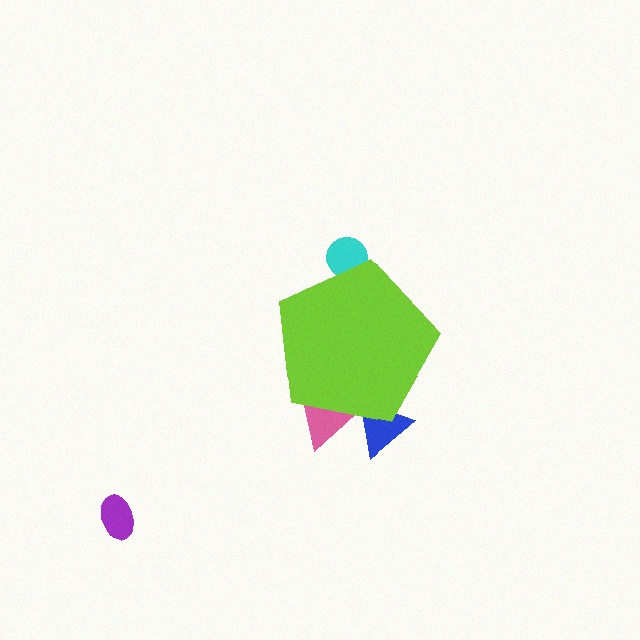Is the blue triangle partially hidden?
Yes, the blue triangle is partially hidden behind the lime pentagon.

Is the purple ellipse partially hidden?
No, the purple ellipse is fully visible.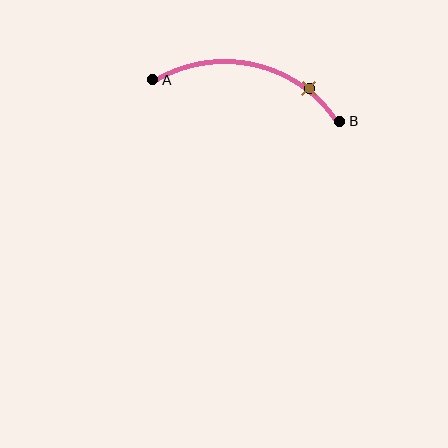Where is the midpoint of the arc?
The arc midpoint is the point on the curve farthest from the straight line joining A and B. It sits above that line.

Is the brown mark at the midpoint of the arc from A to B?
No. The brown mark lies on the arc but is closer to endpoint B. The arc midpoint would be at the point on the curve equidistant along the arc from both A and B.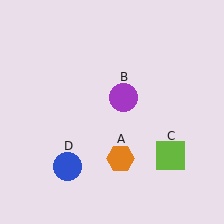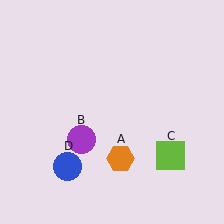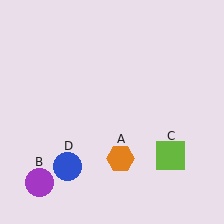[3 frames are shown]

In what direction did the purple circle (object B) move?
The purple circle (object B) moved down and to the left.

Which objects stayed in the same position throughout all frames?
Orange hexagon (object A) and lime square (object C) and blue circle (object D) remained stationary.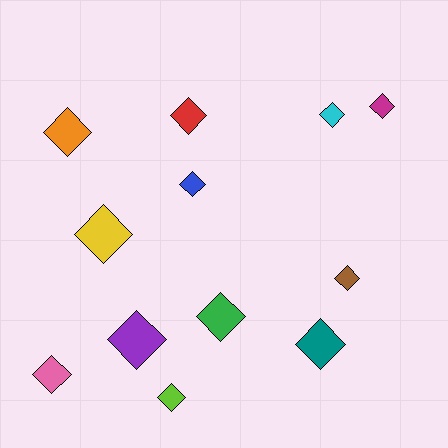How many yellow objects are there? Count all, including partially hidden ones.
There is 1 yellow object.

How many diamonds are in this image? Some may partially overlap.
There are 12 diamonds.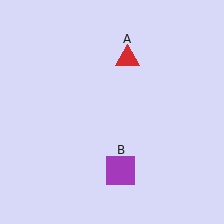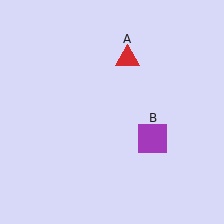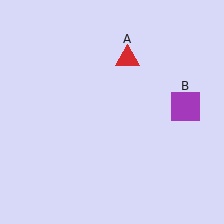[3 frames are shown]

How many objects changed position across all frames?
1 object changed position: purple square (object B).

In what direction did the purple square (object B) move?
The purple square (object B) moved up and to the right.